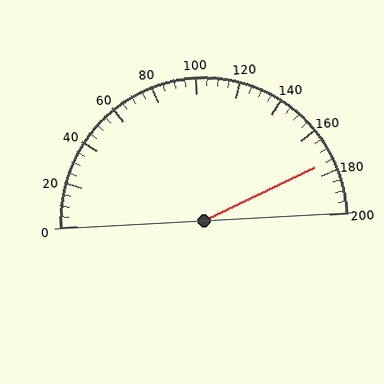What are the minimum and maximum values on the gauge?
The gauge ranges from 0 to 200.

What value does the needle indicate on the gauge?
The needle indicates approximately 175.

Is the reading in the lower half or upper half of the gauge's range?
The reading is in the upper half of the range (0 to 200).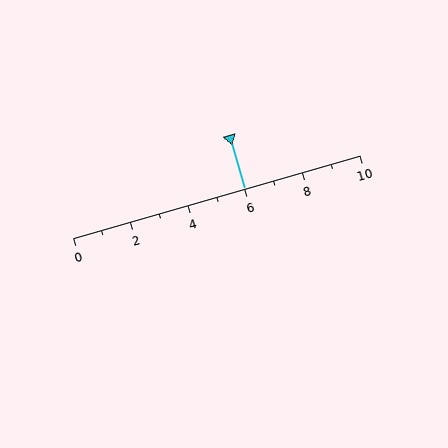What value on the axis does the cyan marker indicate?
The marker indicates approximately 6.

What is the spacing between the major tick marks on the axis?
The major ticks are spaced 2 apart.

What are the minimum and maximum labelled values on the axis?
The axis runs from 0 to 10.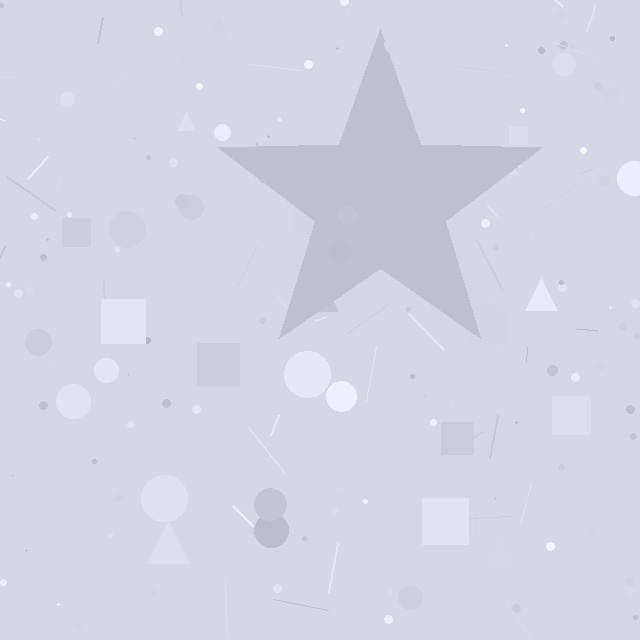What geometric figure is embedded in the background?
A star is embedded in the background.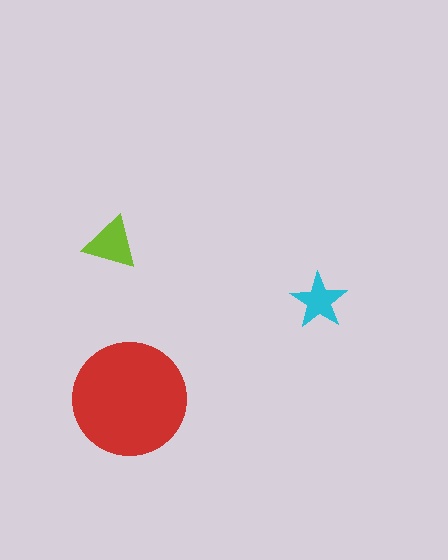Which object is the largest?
The red circle.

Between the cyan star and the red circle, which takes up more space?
The red circle.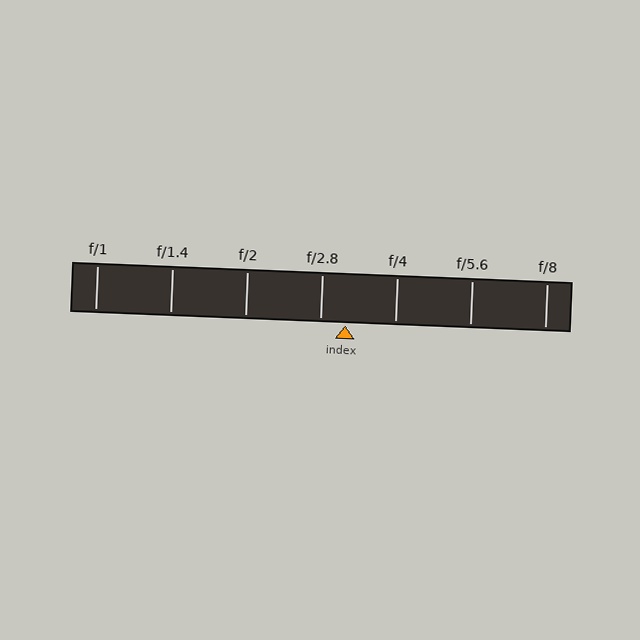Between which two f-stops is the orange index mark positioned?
The index mark is between f/2.8 and f/4.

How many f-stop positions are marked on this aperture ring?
There are 7 f-stop positions marked.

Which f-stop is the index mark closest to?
The index mark is closest to f/2.8.